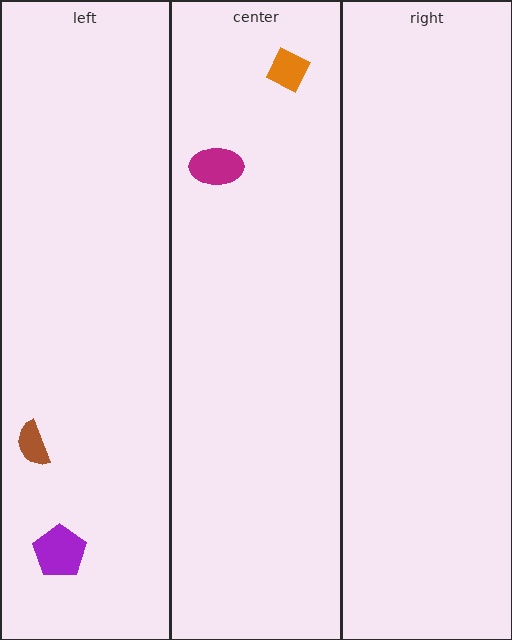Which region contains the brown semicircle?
The left region.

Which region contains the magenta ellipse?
The center region.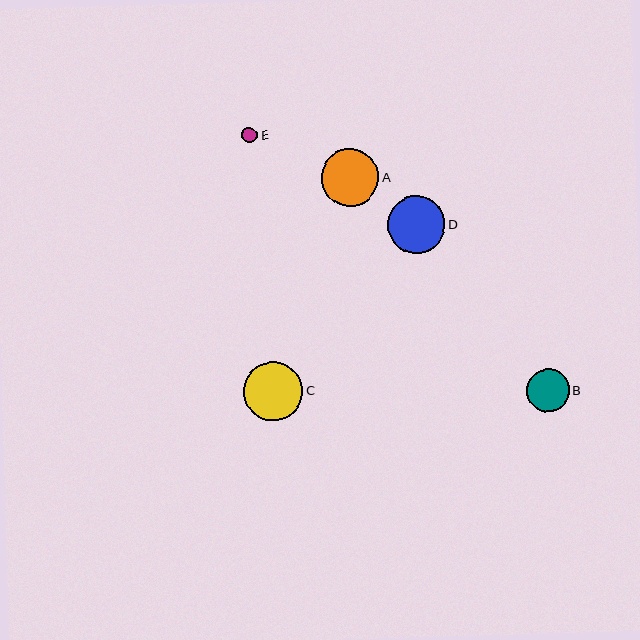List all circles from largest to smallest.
From largest to smallest: C, A, D, B, E.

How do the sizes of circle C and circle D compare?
Circle C and circle D are approximately the same size.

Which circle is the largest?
Circle C is the largest with a size of approximately 59 pixels.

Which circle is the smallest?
Circle E is the smallest with a size of approximately 16 pixels.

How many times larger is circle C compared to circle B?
Circle C is approximately 1.4 times the size of circle B.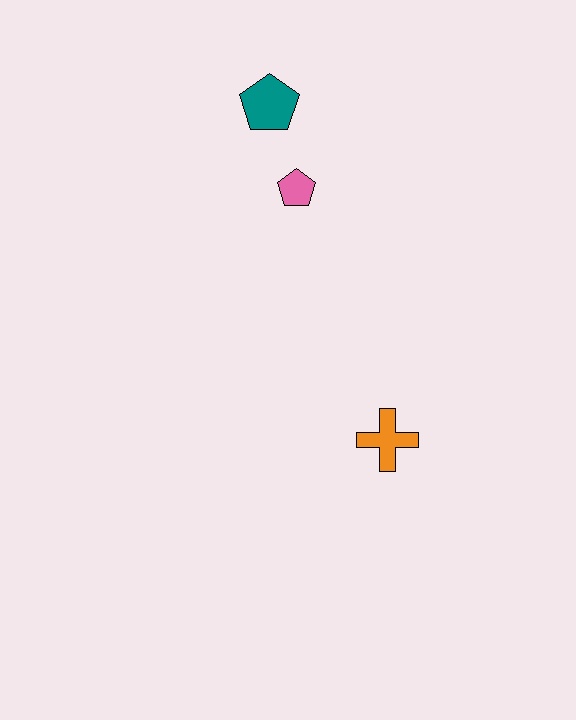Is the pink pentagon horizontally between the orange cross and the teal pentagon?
Yes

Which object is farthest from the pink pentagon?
The orange cross is farthest from the pink pentagon.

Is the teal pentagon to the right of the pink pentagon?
No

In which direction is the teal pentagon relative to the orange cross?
The teal pentagon is above the orange cross.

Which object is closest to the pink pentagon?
The teal pentagon is closest to the pink pentagon.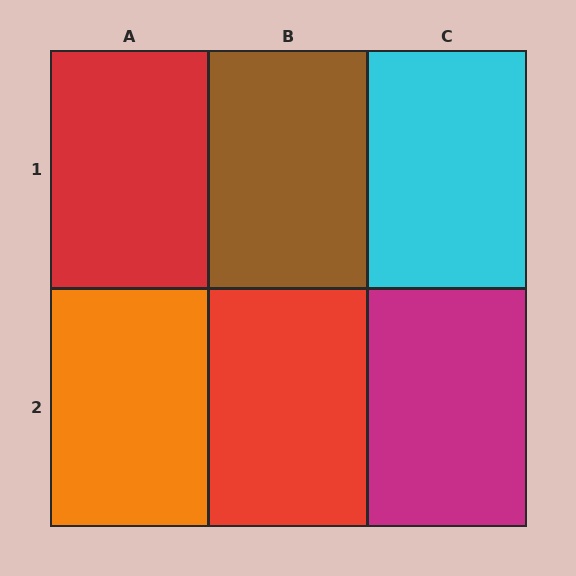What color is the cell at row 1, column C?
Cyan.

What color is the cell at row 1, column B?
Brown.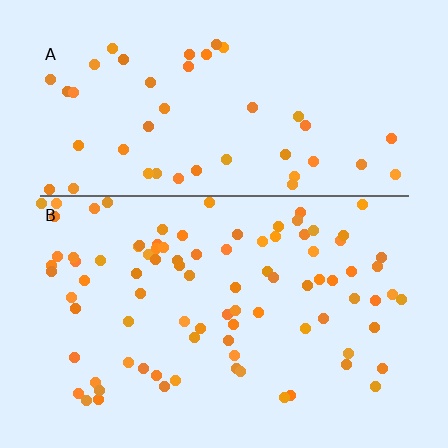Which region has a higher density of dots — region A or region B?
B (the bottom).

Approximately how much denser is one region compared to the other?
Approximately 1.9× — region B over region A.